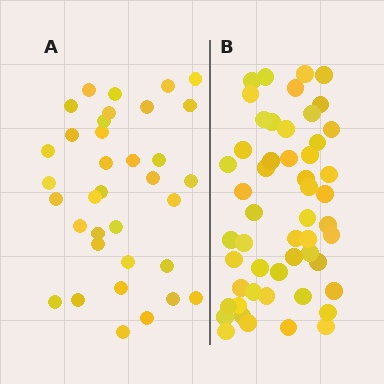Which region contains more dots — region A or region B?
Region B (the right region) has more dots.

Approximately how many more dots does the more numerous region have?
Region B has approximately 15 more dots than region A.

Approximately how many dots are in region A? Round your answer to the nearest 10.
About 40 dots. (The exact count is 35, which rounds to 40.)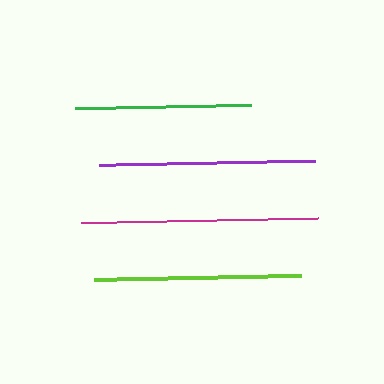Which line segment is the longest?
The magenta line is the longest at approximately 236 pixels.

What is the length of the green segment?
The green segment is approximately 175 pixels long.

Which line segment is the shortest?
The green line is the shortest at approximately 175 pixels.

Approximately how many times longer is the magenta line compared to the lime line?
The magenta line is approximately 1.1 times the length of the lime line.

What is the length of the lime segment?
The lime segment is approximately 207 pixels long.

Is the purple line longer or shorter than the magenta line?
The magenta line is longer than the purple line.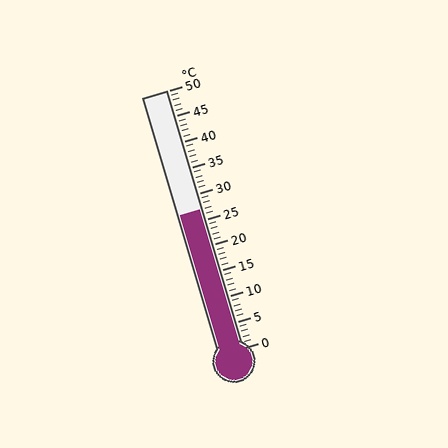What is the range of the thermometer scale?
The thermometer scale ranges from 0°C to 50°C.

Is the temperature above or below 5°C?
The temperature is above 5°C.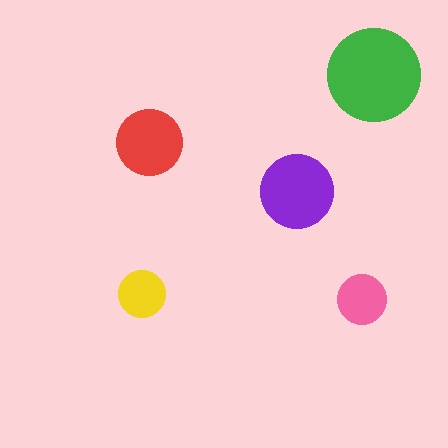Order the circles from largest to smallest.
the green one, the purple one, the red one, the pink one, the yellow one.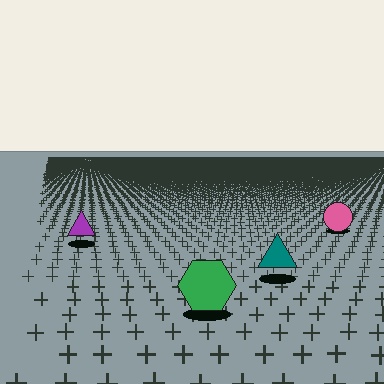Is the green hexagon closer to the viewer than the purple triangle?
Yes. The green hexagon is closer — you can tell from the texture gradient: the ground texture is coarser near it.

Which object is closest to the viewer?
The green hexagon is closest. The texture marks near it are larger and more spread out.